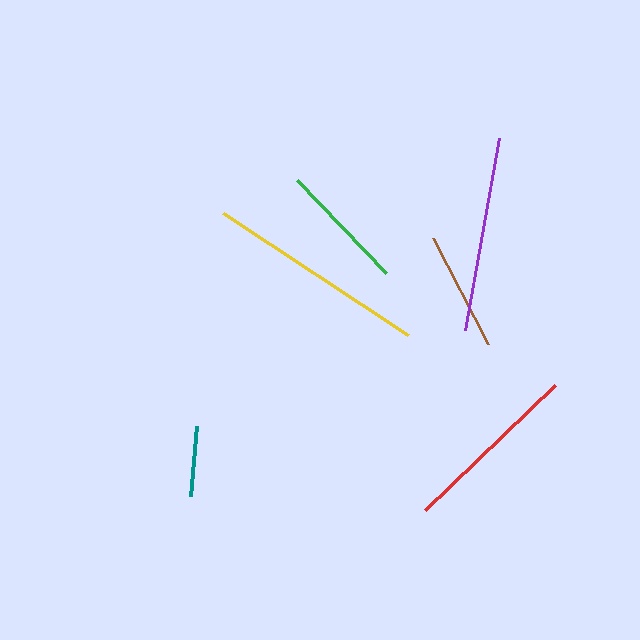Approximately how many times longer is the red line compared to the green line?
The red line is approximately 1.4 times the length of the green line.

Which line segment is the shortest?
The teal line is the shortest at approximately 70 pixels.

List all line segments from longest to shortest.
From longest to shortest: yellow, purple, red, green, brown, teal.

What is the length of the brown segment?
The brown segment is approximately 119 pixels long.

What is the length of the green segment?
The green segment is approximately 129 pixels long.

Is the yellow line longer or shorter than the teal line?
The yellow line is longer than the teal line.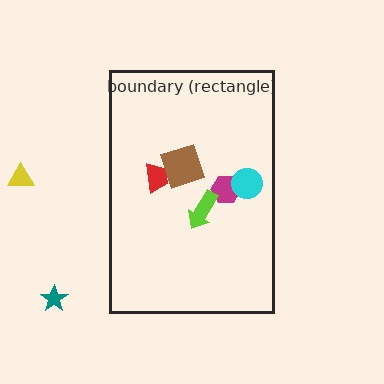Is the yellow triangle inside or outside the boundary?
Outside.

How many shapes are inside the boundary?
5 inside, 2 outside.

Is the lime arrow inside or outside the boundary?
Inside.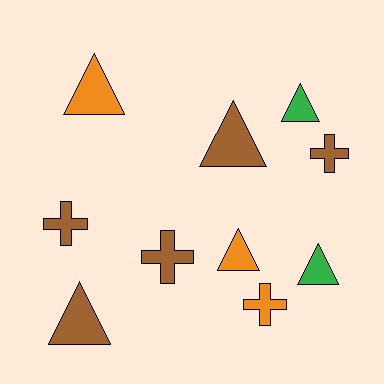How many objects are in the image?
There are 10 objects.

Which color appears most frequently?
Brown, with 5 objects.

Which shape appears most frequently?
Triangle, with 6 objects.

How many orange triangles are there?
There are 2 orange triangles.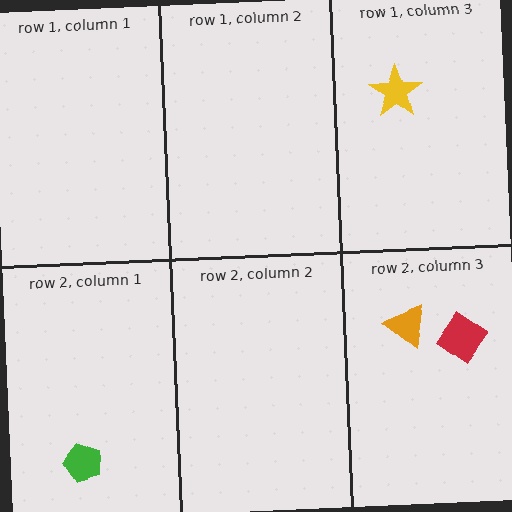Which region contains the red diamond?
The row 2, column 3 region.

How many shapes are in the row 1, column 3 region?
1.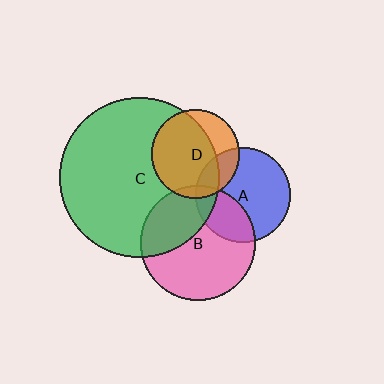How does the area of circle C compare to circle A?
Approximately 2.8 times.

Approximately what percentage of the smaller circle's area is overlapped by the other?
Approximately 5%.